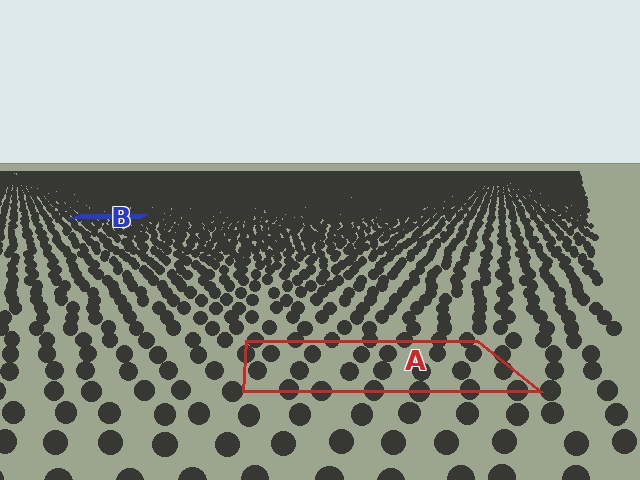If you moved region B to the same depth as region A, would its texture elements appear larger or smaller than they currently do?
They would appear larger. At a closer depth, the same texture elements are projected at a bigger on-screen size.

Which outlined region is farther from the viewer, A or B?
Region B is farther from the viewer — the texture elements inside it appear smaller and more densely packed.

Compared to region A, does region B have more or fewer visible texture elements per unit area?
Region B has more texture elements per unit area — they are packed more densely because it is farther away.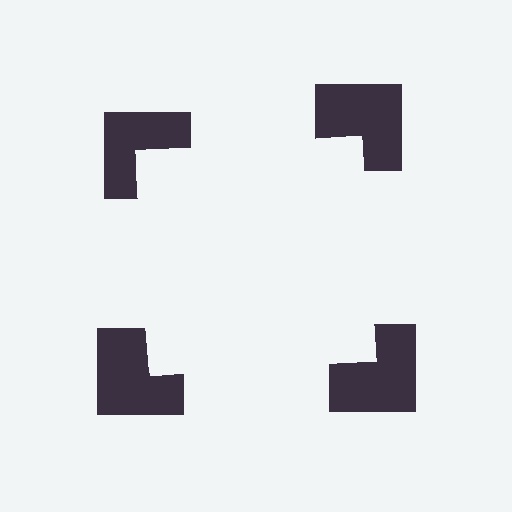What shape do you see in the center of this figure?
An illusory square — its edges are inferred from the aligned wedge cuts in the notched squares, not physically drawn.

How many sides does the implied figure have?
4 sides.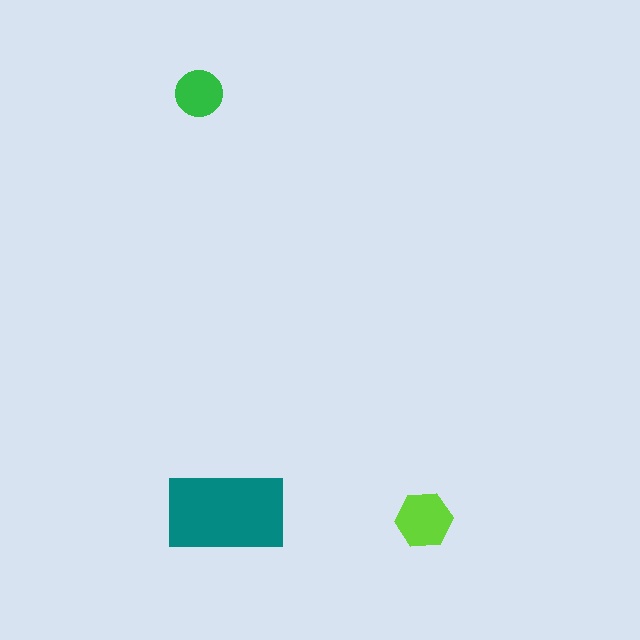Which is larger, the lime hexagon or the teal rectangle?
The teal rectangle.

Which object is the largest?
The teal rectangle.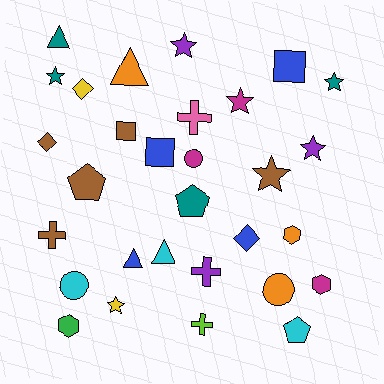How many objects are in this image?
There are 30 objects.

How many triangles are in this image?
There are 4 triangles.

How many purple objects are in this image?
There are 3 purple objects.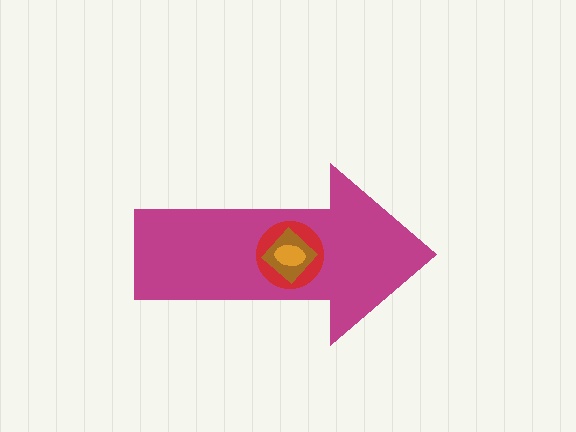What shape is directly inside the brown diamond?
The orange ellipse.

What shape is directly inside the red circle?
The brown diamond.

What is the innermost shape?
The orange ellipse.